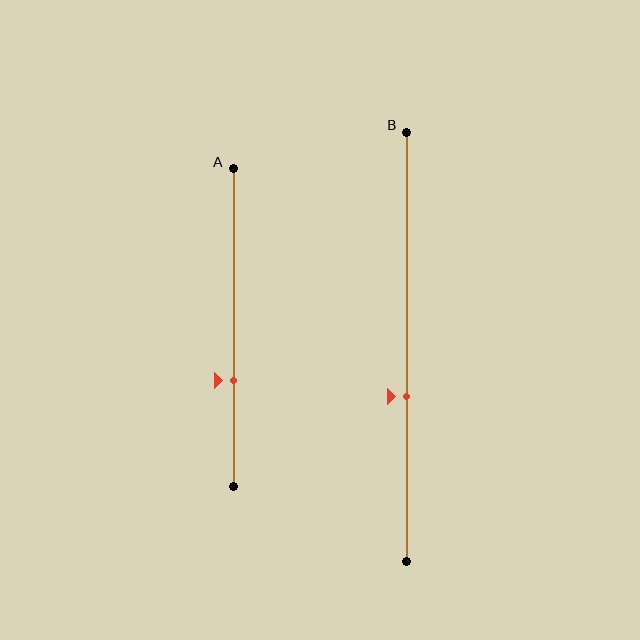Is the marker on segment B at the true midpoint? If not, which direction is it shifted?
No, the marker on segment B is shifted downward by about 12% of the segment length.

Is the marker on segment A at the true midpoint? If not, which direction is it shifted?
No, the marker on segment A is shifted downward by about 17% of the segment length.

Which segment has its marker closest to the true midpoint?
Segment B has its marker closest to the true midpoint.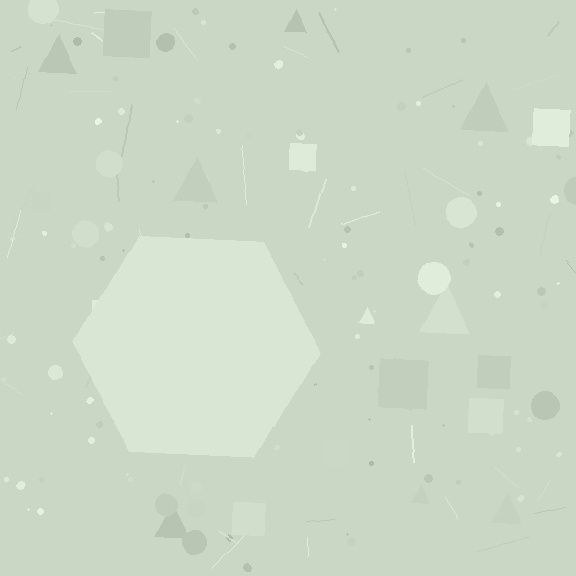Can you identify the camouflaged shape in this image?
The camouflaged shape is a hexagon.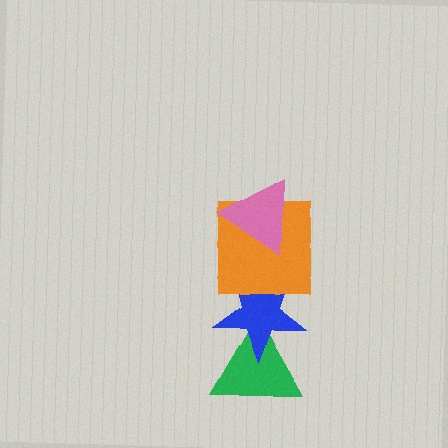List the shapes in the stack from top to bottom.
From top to bottom: the pink triangle, the orange square, the blue star, the green triangle.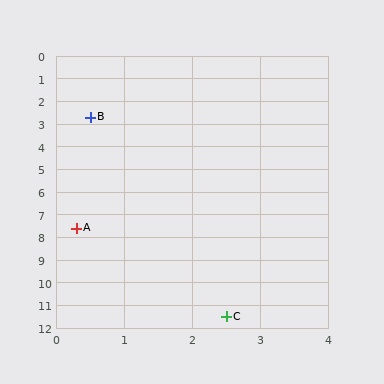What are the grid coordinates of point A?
Point A is at approximately (0.3, 7.6).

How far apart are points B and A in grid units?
Points B and A are about 4.9 grid units apart.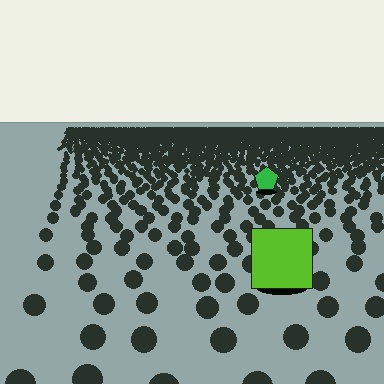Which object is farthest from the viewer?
The green pentagon is farthest from the viewer. It appears smaller and the ground texture around it is denser.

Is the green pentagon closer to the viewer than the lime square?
No. The lime square is closer — you can tell from the texture gradient: the ground texture is coarser near it.